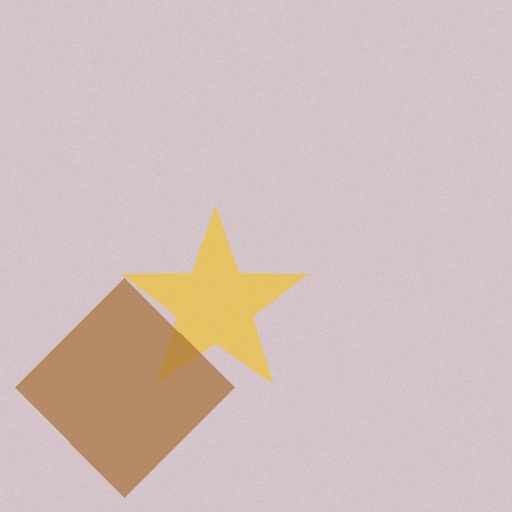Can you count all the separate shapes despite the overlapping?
Yes, there are 2 separate shapes.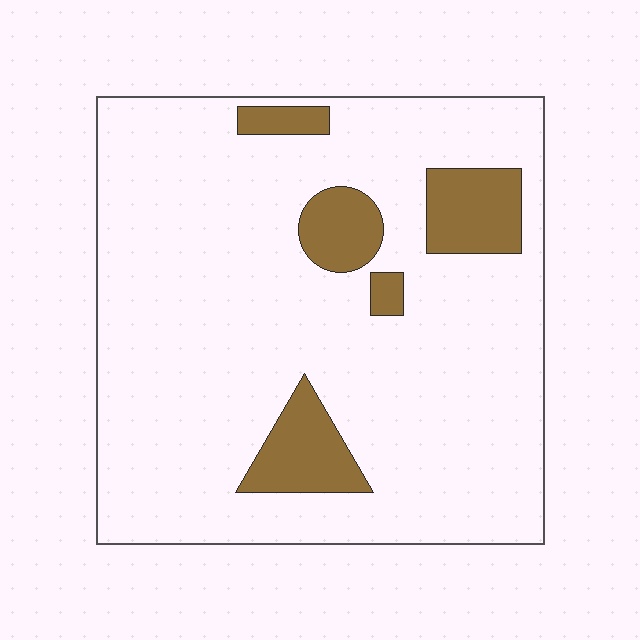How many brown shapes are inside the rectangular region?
5.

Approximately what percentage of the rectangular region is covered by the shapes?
Approximately 15%.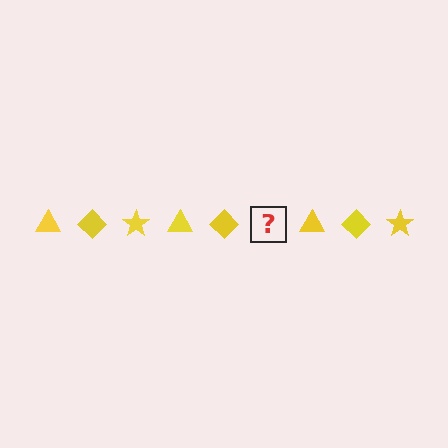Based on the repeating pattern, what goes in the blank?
The blank should be a yellow star.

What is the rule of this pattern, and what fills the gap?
The rule is that the pattern cycles through triangle, diamond, star shapes in yellow. The gap should be filled with a yellow star.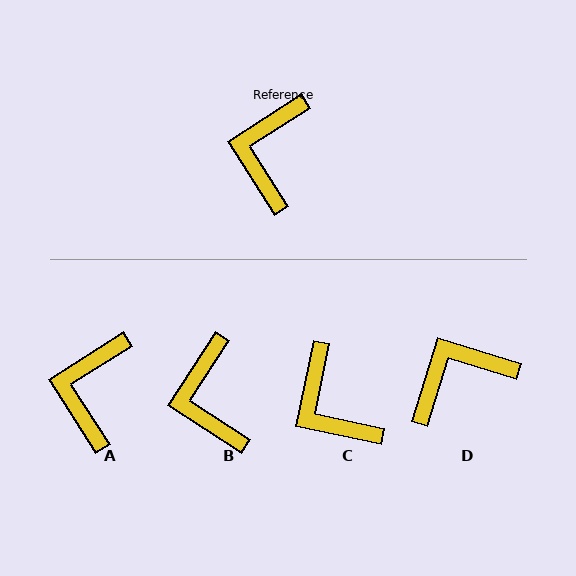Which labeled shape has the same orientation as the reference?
A.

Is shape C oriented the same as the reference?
No, it is off by about 46 degrees.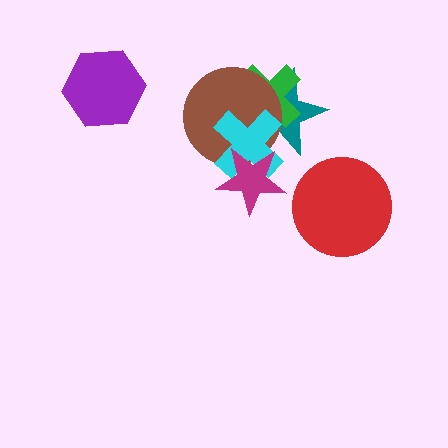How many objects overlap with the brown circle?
4 objects overlap with the brown circle.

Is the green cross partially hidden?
Yes, it is partially covered by another shape.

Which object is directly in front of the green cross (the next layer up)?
The brown circle is directly in front of the green cross.